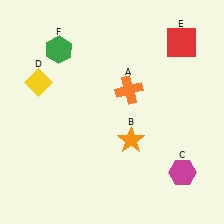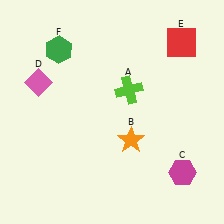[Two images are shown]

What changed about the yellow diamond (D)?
In Image 1, D is yellow. In Image 2, it changed to pink.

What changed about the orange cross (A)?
In Image 1, A is orange. In Image 2, it changed to lime.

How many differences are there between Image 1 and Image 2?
There are 2 differences between the two images.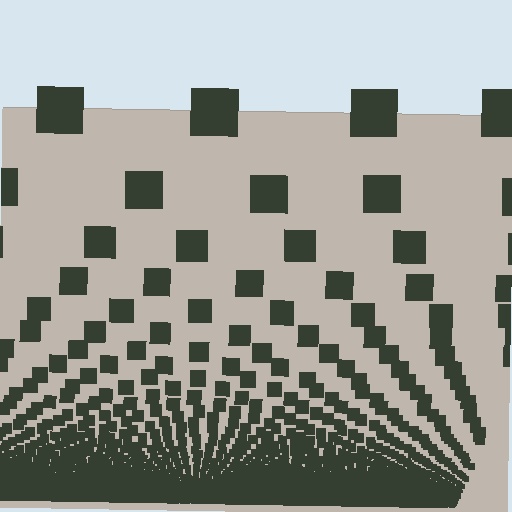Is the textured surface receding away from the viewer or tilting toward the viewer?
The surface appears to tilt toward the viewer. Texture elements get larger and sparser toward the top.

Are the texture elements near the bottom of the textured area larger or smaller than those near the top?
Smaller. The gradient is inverted — elements near the bottom are smaller and denser.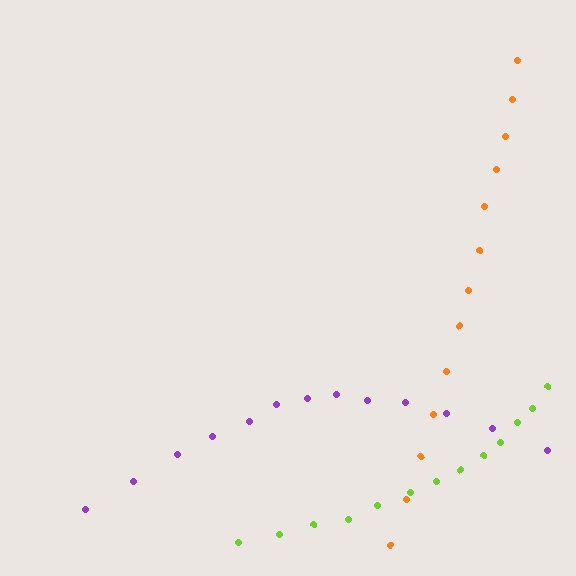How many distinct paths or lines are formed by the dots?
There are 3 distinct paths.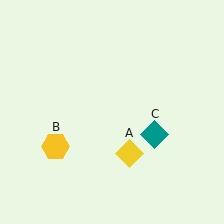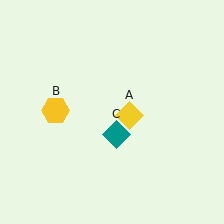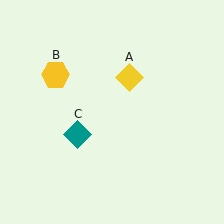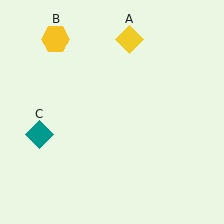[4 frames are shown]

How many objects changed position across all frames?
3 objects changed position: yellow diamond (object A), yellow hexagon (object B), teal diamond (object C).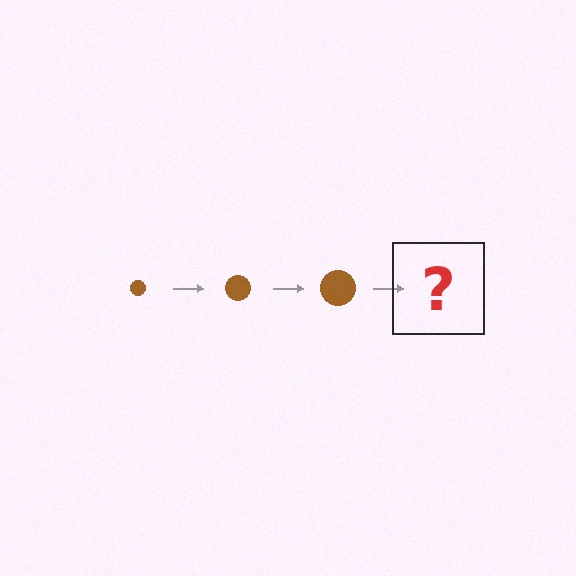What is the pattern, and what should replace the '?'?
The pattern is that the circle gets progressively larger each step. The '?' should be a brown circle, larger than the previous one.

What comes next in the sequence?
The next element should be a brown circle, larger than the previous one.